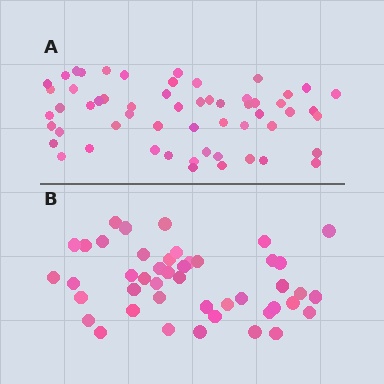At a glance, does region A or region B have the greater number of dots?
Region A (the top region) has more dots.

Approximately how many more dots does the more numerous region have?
Region A has roughly 12 or so more dots than region B.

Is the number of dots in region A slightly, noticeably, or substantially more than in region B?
Region A has noticeably more, but not dramatically so. The ratio is roughly 1.3 to 1.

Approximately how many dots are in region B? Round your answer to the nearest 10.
About 40 dots. (The exact count is 45, which rounds to 40.)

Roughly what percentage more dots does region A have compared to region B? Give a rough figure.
About 25% more.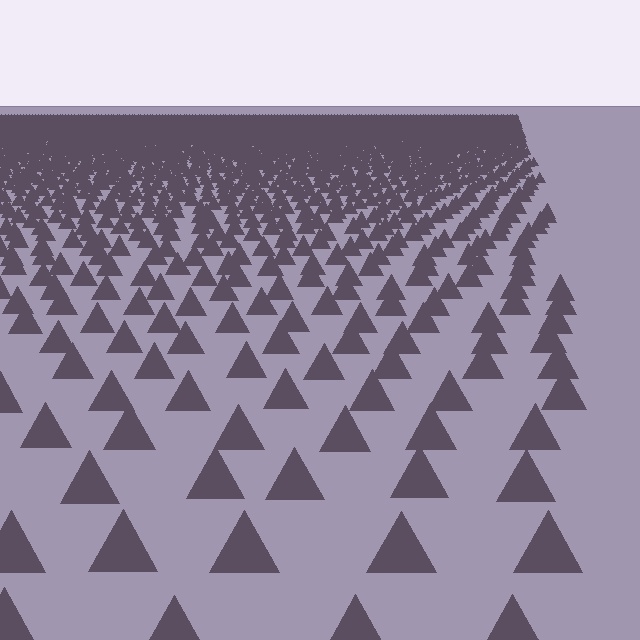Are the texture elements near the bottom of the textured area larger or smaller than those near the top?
Larger. Near the bottom, elements are closer to the viewer and appear at a bigger on-screen size.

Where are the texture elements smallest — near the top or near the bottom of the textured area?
Near the top.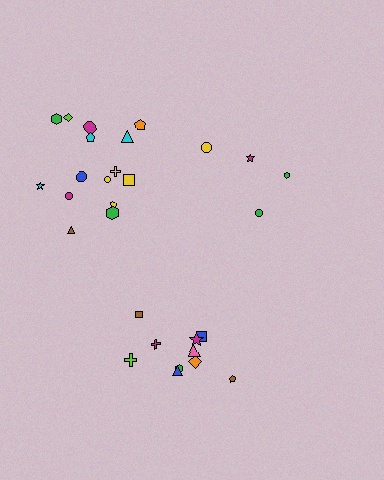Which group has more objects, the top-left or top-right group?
The top-left group.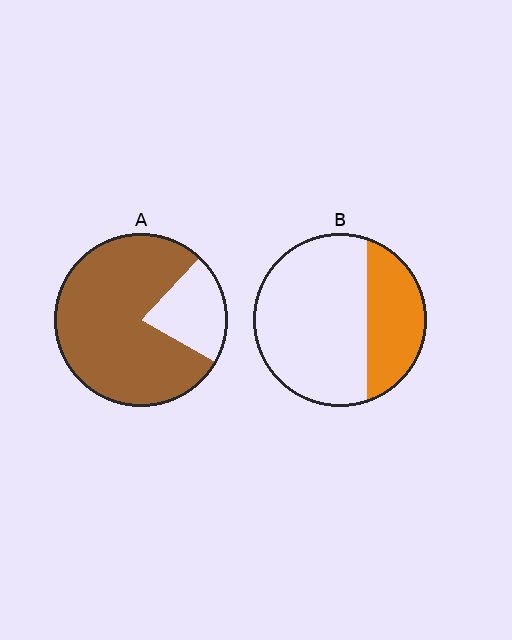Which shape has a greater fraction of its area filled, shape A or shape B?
Shape A.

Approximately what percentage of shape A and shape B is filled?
A is approximately 80% and B is approximately 30%.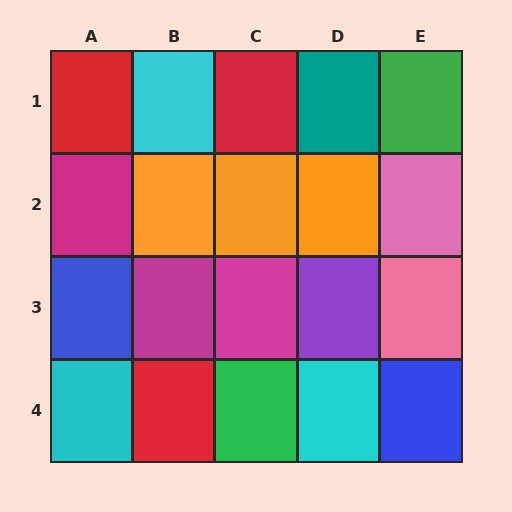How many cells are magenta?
3 cells are magenta.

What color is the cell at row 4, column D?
Cyan.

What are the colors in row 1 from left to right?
Red, cyan, red, teal, green.